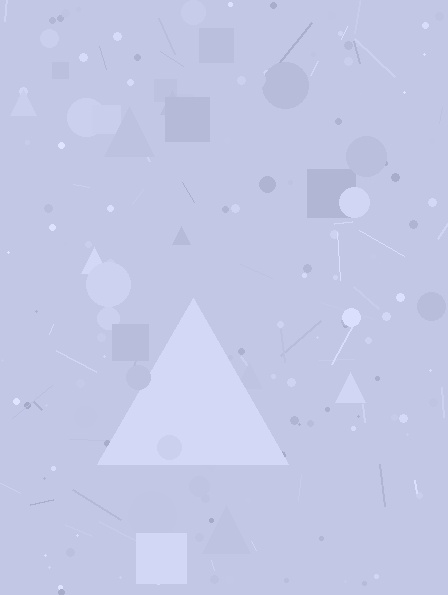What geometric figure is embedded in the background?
A triangle is embedded in the background.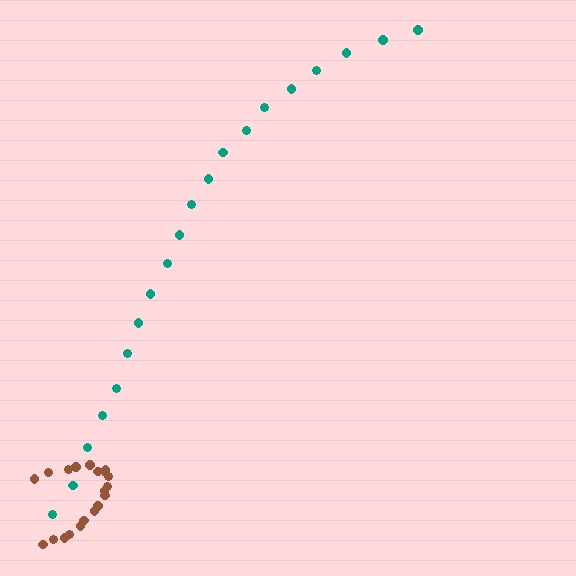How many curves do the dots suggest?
There are 2 distinct paths.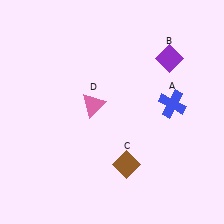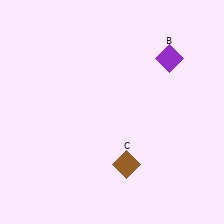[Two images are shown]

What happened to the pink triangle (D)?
The pink triangle (D) was removed in Image 2. It was in the top-left area of Image 1.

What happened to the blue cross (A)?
The blue cross (A) was removed in Image 2. It was in the top-right area of Image 1.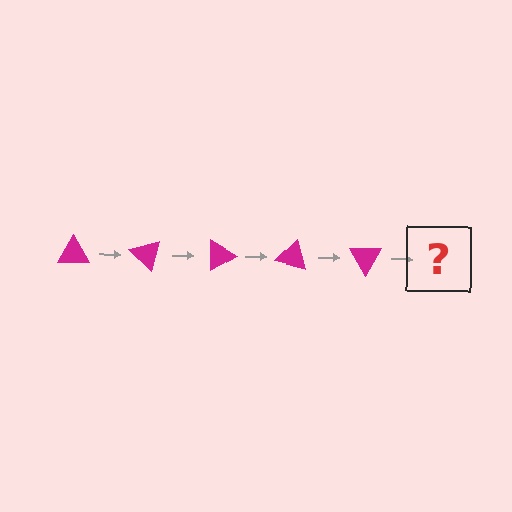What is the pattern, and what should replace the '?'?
The pattern is that the triangle rotates 45 degrees each step. The '?' should be a magenta triangle rotated 225 degrees.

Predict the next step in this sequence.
The next step is a magenta triangle rotated 225 degrees.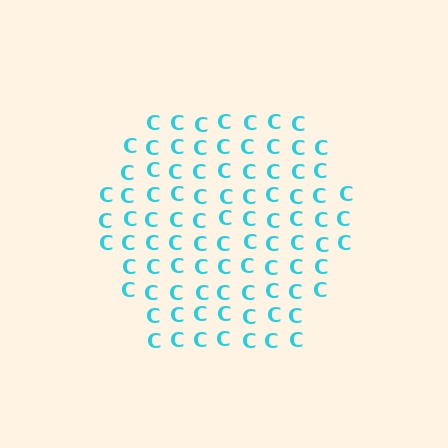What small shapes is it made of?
It is made of small letter C's.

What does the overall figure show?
The overall figure shows a hexagon.